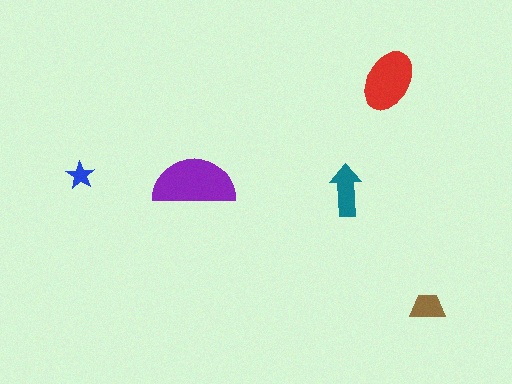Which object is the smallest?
The blue star.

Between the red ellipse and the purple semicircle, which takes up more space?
The purple semicircle.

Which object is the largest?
The purple semicircle.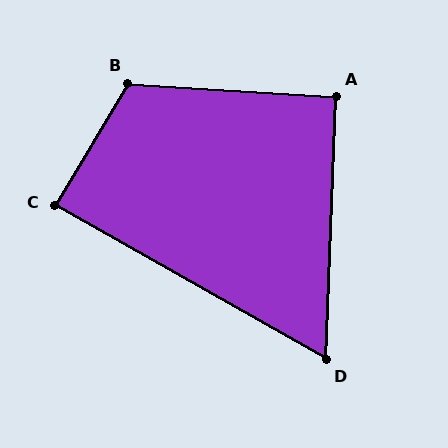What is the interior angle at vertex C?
Approximately 89 degrees (approximately right).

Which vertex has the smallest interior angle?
D, at approximately 63 degrees.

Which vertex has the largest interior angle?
B, at approximately 117 degrees.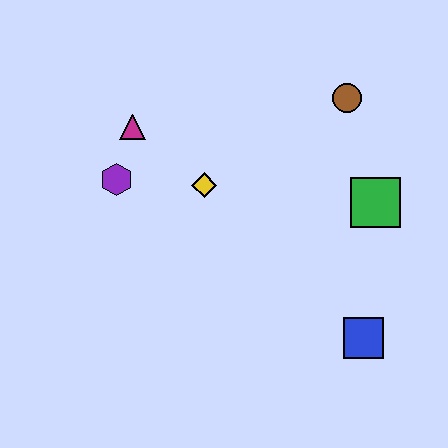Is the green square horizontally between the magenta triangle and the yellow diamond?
No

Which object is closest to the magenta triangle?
The purple hexagon is closest to the magenta triangle.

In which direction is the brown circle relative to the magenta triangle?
The brown circle is to the right of the magenta triangle.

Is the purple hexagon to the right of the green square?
No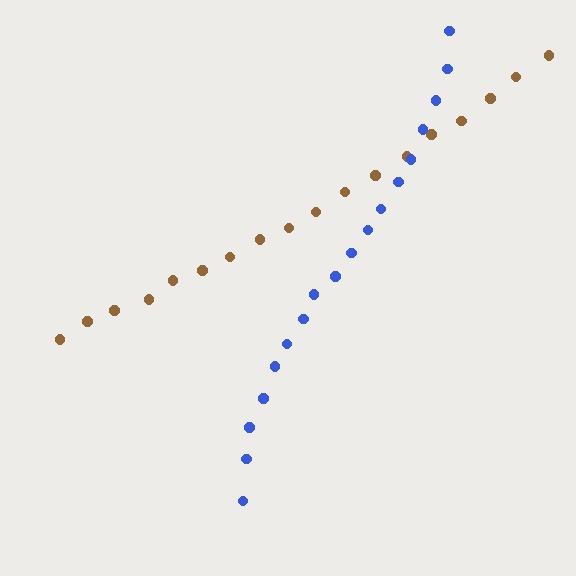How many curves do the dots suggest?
There are 2 distinct paths.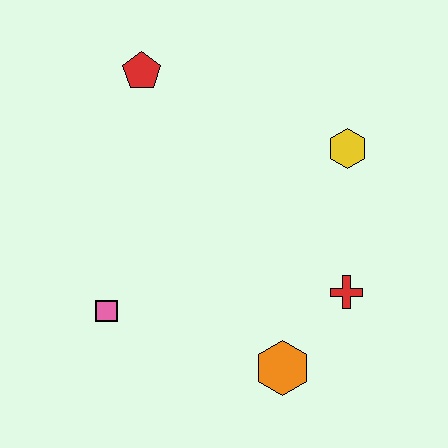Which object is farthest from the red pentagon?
The orange hexagon is farthest from the red pentagon.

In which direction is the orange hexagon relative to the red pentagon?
The orange hexagon is below the red pentagon.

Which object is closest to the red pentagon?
The yellow hexagon is closest to the red pentagon.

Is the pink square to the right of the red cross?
No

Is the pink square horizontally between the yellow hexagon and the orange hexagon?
No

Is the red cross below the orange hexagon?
No